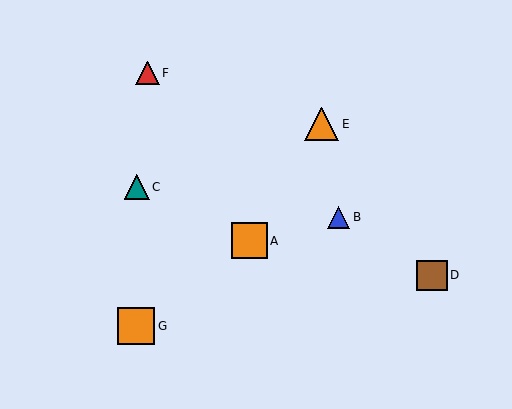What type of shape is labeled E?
Shape E is an orange triangle.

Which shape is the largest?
The orange square (labeled G) is the largest.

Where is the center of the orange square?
The center of the orange square is at (250, 241).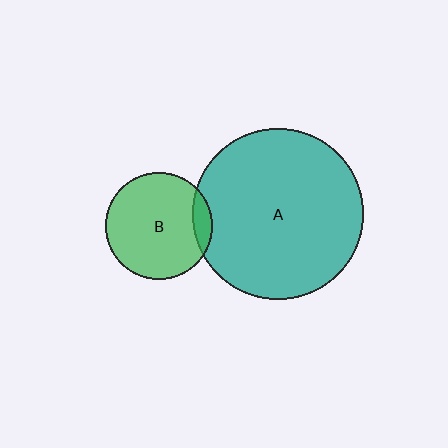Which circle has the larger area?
Circle A (teal).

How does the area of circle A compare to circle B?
Approximately 2.6 times.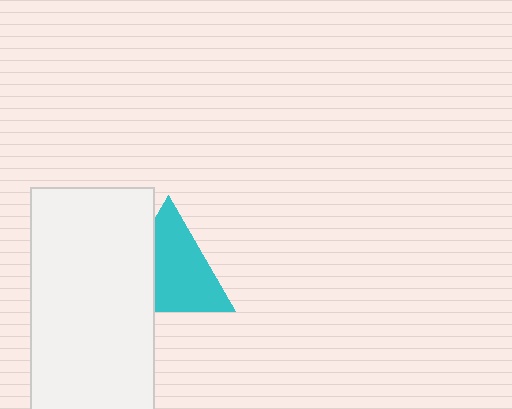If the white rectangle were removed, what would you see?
You would see the complete cyan triangle.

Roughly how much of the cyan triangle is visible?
Most of it is visible (roughly 67%).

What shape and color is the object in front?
The object in front is a white rectangle.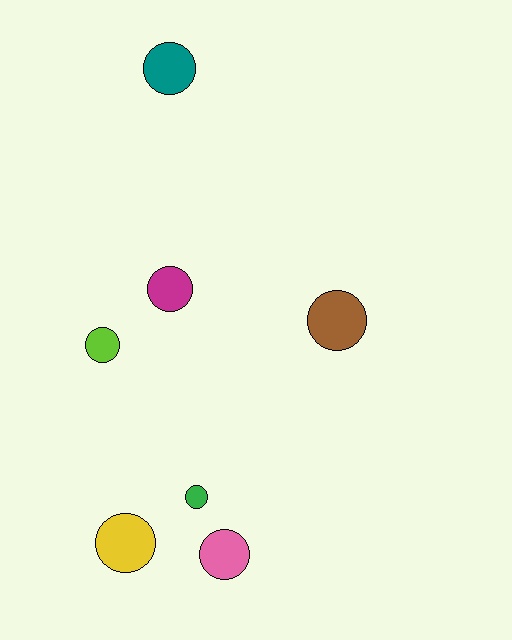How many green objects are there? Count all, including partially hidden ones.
There is 1 green object.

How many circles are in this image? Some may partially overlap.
There are 7 circles.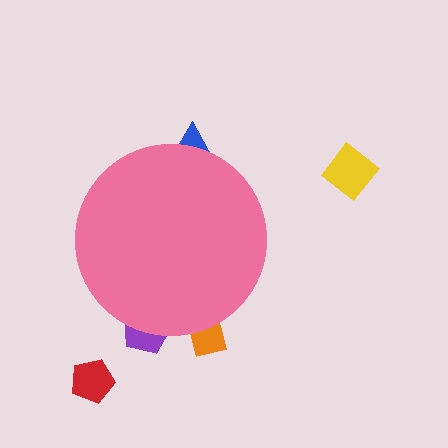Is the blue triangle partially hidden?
Yes, the blue triangle is partially hidden behind the pink circle.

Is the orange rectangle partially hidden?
Yes, the orange rectangle is partially hidden behind the pink circle.